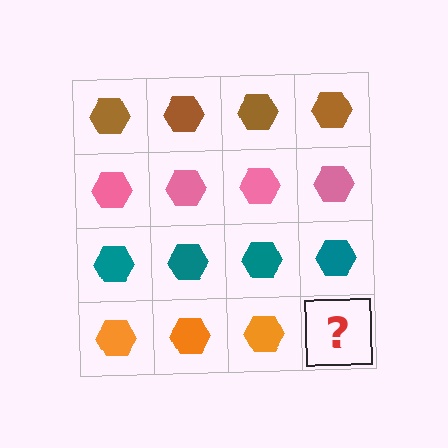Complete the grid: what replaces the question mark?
The question mark should be replaced with an orange hexagon.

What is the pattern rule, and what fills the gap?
The rule is that each row has a consistent color. The gap should be filled with an orange hexagon.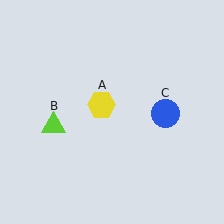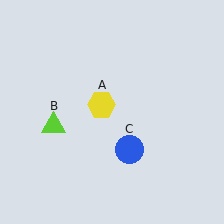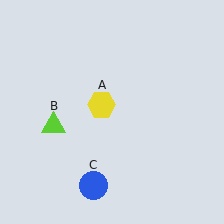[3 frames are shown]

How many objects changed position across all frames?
1 object changed position: blue circle (object C).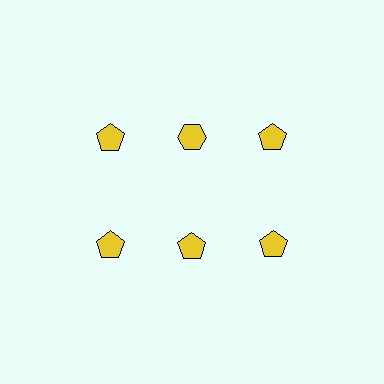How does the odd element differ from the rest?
It has a different shape: hexagon instead of pentagon.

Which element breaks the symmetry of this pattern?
The yellow hexagon in the top row, second from left column breaks the symmetry. All other shapes are yellow pentagons.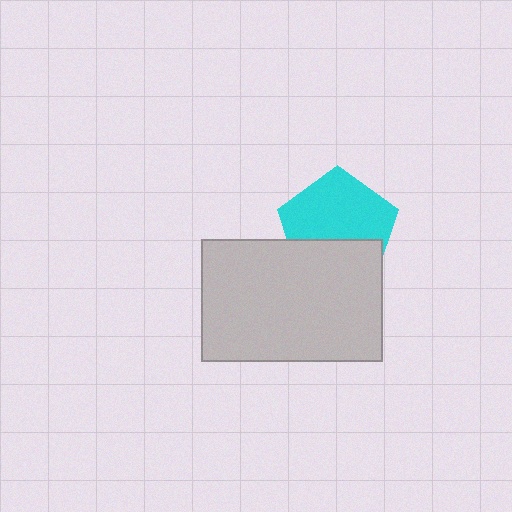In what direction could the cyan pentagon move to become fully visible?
The cyan pentagon could move up. That would shift it out from behind the light gray rectangle entirely.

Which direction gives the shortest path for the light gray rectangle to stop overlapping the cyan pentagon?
Moving down gives the shortest separation.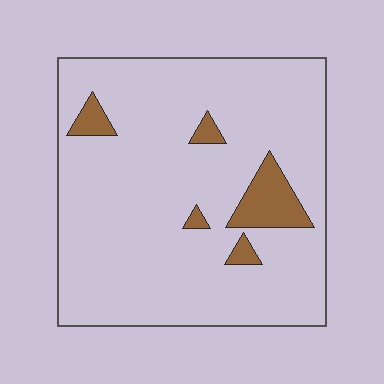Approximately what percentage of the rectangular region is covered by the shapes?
Approximately 10%.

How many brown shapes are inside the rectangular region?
5.